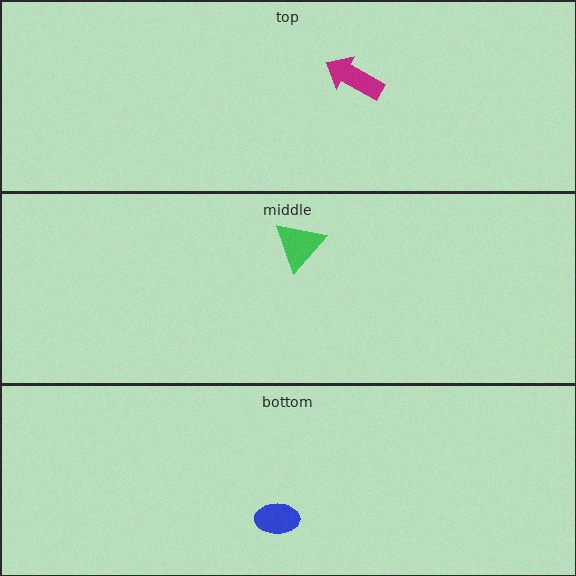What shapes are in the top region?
The magenta arrow.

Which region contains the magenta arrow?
The top region.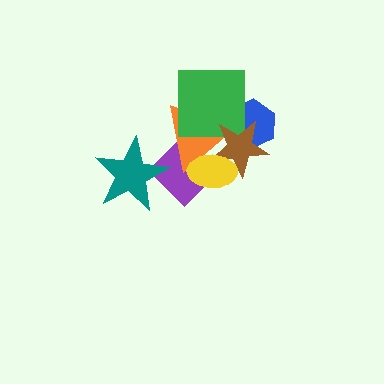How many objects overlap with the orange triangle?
5 objects overlap with the orange triangle.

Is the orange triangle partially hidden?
Yes, it is partially covered by another shape.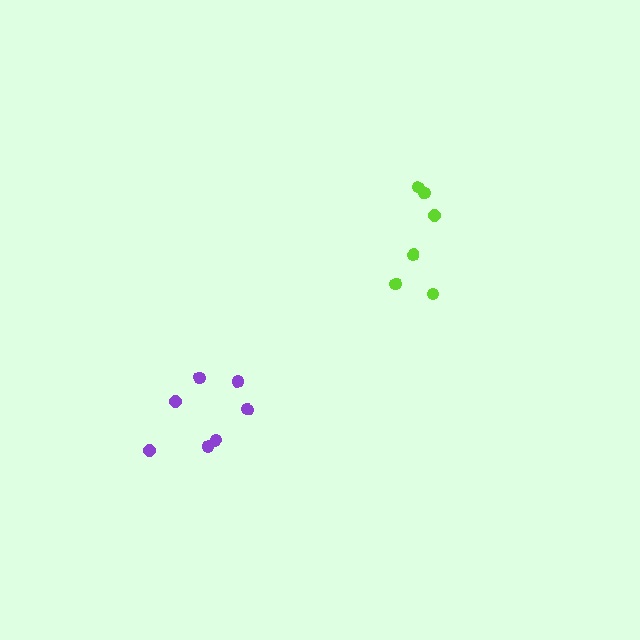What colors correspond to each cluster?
The clusters are colored: lime, purple.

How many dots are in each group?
Group 1: 6 dots, Group 2: 7 dots (13 total).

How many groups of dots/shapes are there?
There are 2 groups.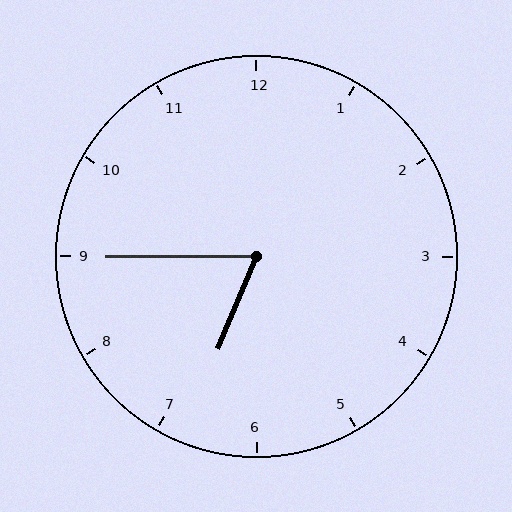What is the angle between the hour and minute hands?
Approximately 68 degrees.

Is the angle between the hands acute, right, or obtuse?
It is acute.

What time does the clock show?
6:45.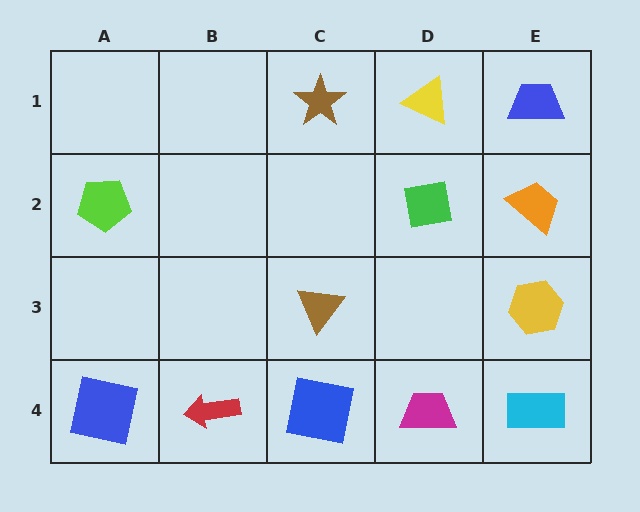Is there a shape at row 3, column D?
No, that cell is empty.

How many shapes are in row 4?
5 shapes.